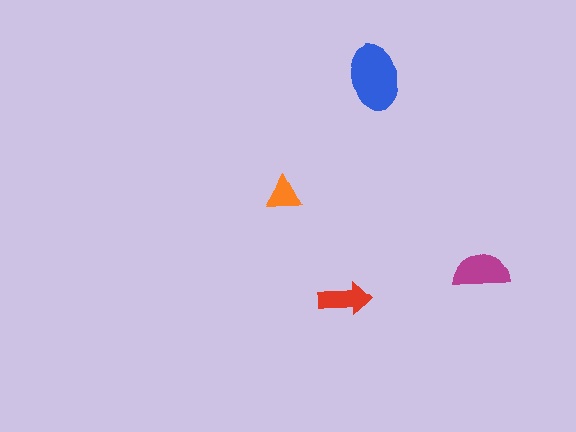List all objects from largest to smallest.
The blue ellipse, the magenta semicircle, the red arrow, the orange triangle.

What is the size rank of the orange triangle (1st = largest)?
4th.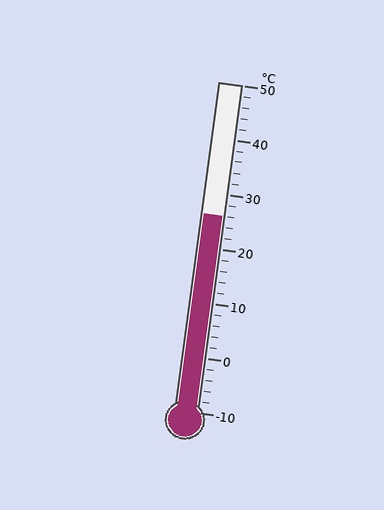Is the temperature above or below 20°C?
The temperature is above 20°C.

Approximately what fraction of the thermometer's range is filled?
The thermometer is filled to approximately 60% of its range.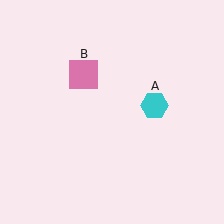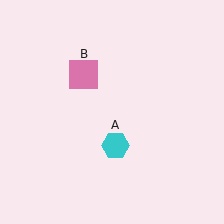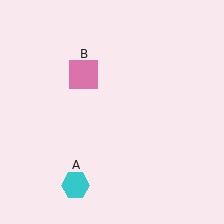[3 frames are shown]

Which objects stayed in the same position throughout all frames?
Pink square (object B) remained stationary.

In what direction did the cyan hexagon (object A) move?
The cyan hexagon (object A) moved down and to the left.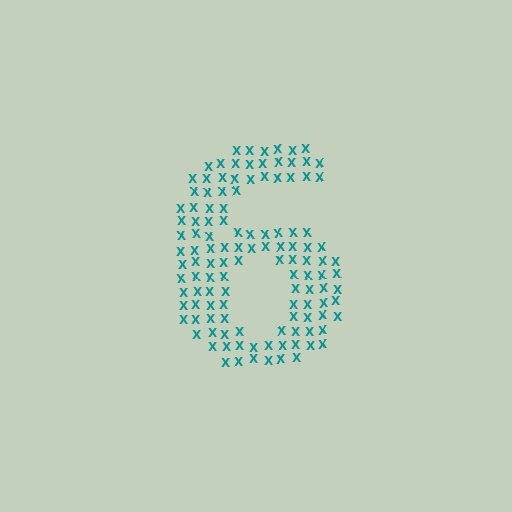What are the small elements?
The small elements are letter X's.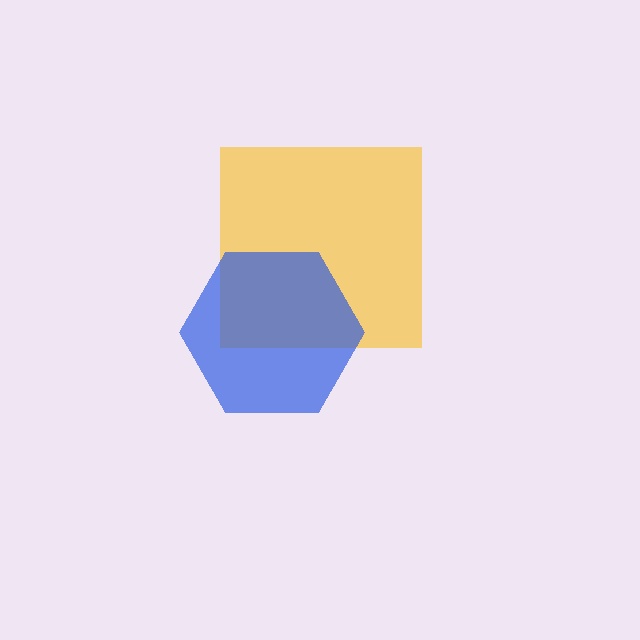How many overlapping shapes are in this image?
There are 2 overlapping shapes in the image.